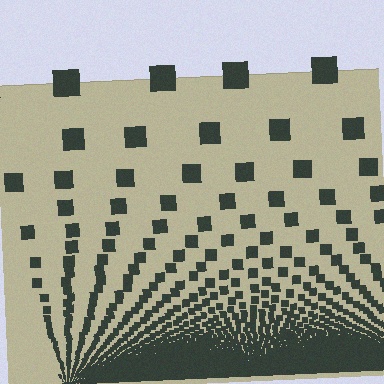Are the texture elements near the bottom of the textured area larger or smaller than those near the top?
Smaller. The gradient is inverted — elements near the bottom are smaller and denser.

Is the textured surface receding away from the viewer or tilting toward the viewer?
The surface appears to tilt toward the viewer. Texture elements get larger and sparser toward the top.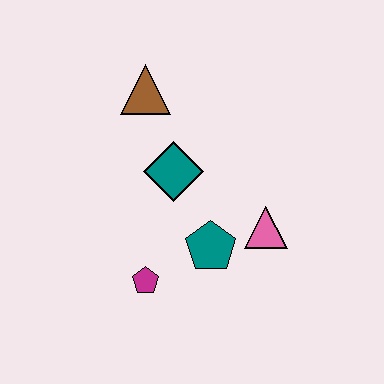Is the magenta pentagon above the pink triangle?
No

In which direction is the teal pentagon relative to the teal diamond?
The teal pentagon is below the teal diamond.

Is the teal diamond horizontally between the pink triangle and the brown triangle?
Yes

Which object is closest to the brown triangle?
The teal diamond is closest to the brown triangle.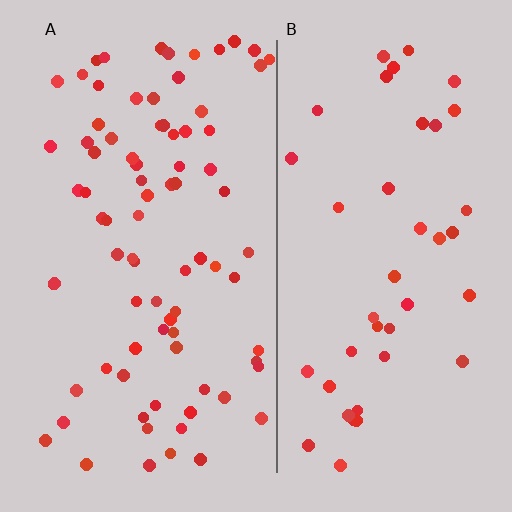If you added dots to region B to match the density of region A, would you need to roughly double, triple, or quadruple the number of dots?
Approximately double.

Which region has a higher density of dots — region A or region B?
A (the left).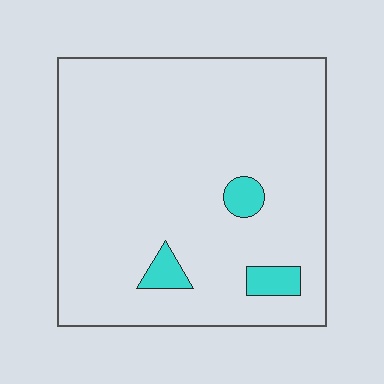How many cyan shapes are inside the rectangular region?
3.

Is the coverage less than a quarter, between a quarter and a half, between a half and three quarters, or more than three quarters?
Less than a quarter.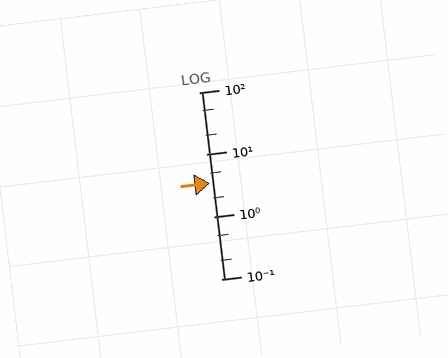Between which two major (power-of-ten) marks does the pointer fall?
The pointer is between 1 and 10.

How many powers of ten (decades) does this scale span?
The scale spans 3 decades, from 0.1 to 100.